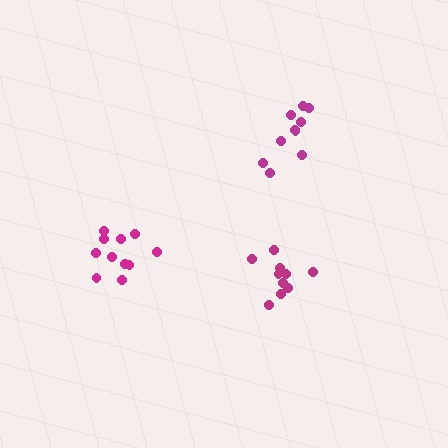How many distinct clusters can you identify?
There are 3 distinct clusters.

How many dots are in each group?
Group 1: 10 dots, Group 2: 11 dots, Group 3: 10 dots (31 total).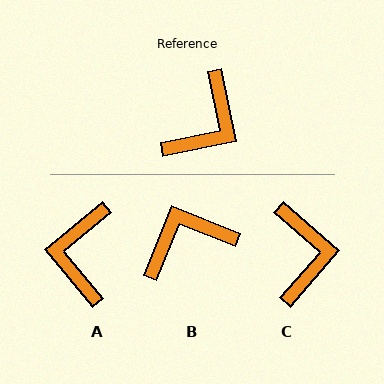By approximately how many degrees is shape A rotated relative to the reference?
Approximately 152 degrees clockwise.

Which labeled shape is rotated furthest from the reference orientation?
A, about 152 degrees away.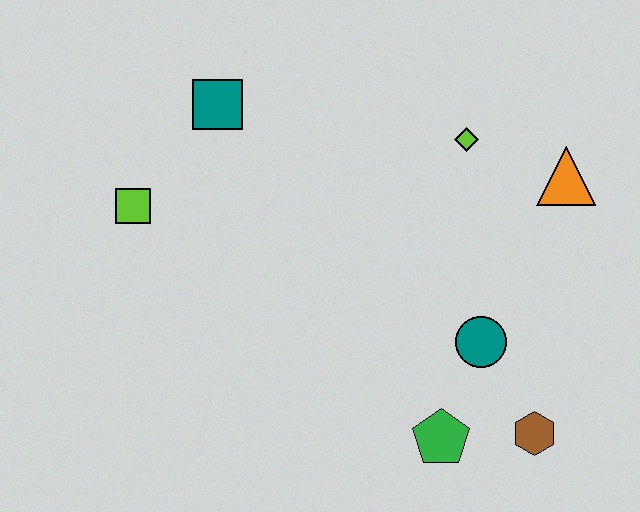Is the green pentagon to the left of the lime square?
No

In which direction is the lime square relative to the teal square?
The lime square is below the teal square.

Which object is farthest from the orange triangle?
The lime square is farthest from the orange triangle.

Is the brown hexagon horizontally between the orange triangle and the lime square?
Yes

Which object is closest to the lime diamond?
The orange triangle is closest to the lime diamond.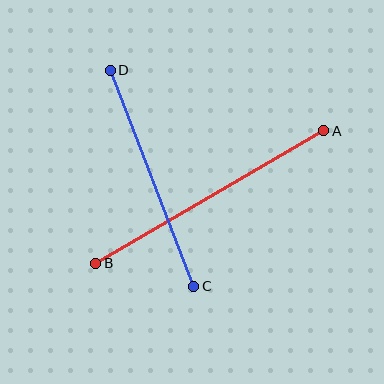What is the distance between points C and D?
The distance is approximately 232 pixels.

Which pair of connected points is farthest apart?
Points A and B are farthest apart.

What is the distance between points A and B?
The distance is approximately 264 pixels.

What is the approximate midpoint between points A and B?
The midpoint is at approximately (210, 197) pixels.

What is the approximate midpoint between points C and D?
The midpoint is at approximately (152, 178) pixels.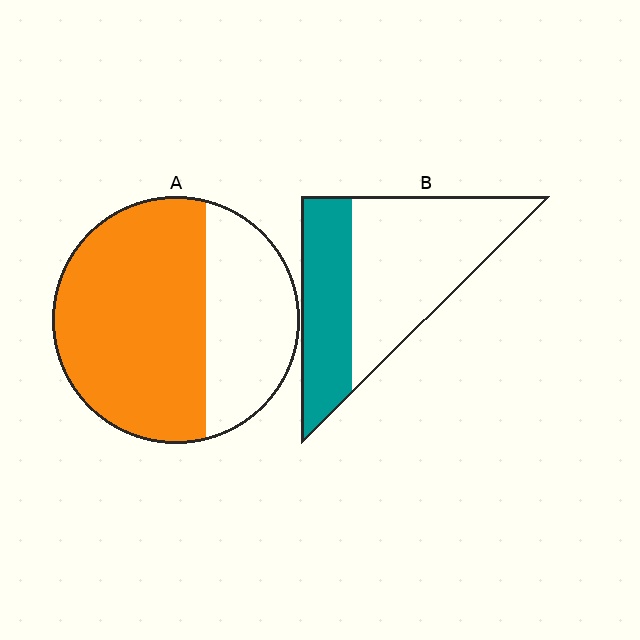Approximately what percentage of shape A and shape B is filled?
A is approximately 65% and B is approximately 35%.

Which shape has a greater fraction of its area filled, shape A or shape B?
Shape A.